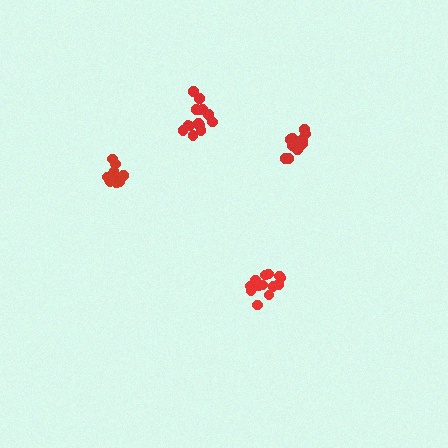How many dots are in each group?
Group 1: 14 dots, Group 2: 14 dots, Group 3: 12 dots, Group 4: 14 dots (54 total).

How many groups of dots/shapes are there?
There are 4 groups.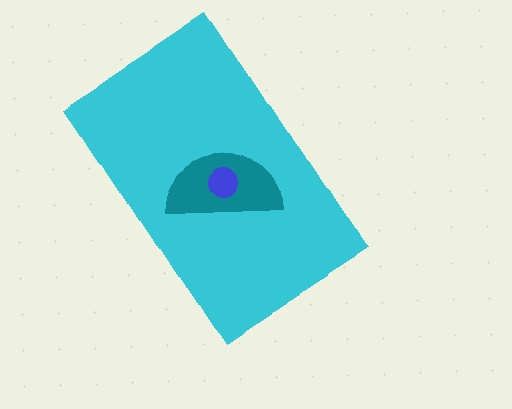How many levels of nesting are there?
3.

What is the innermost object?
The blue circle.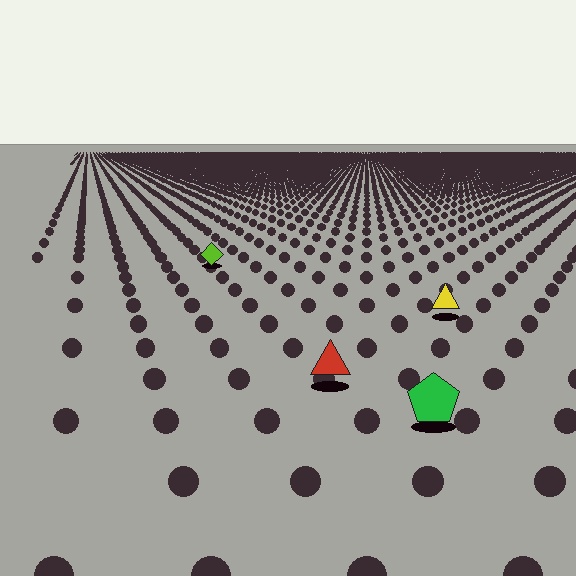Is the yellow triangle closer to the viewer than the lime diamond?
Yes. The yellow triangle is closer — you can tell from the texture gradient: the ground texture is coarser near it.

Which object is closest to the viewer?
The green pentagon is closest. The texture marks near it are larger and more spread out.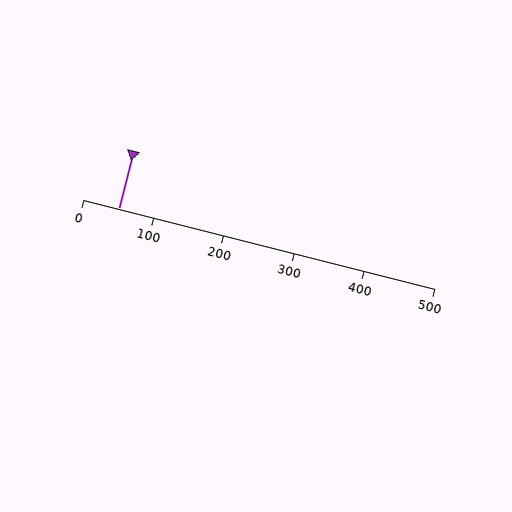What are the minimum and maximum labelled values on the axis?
The axis runs from 0 to 500.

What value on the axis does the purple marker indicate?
The marker indicates approximately 50.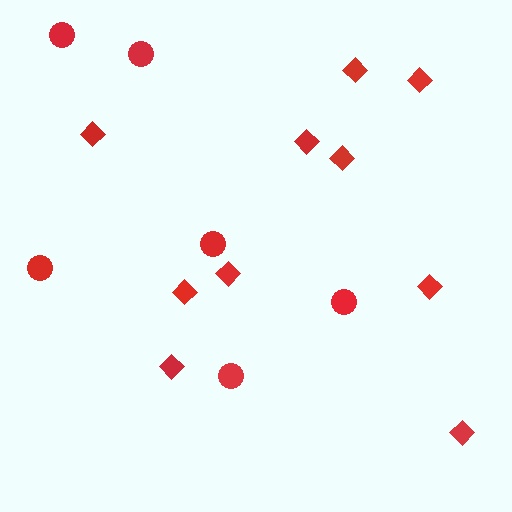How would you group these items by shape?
There are 2 groups: one group of diamonds (10) and one group of circles (6).